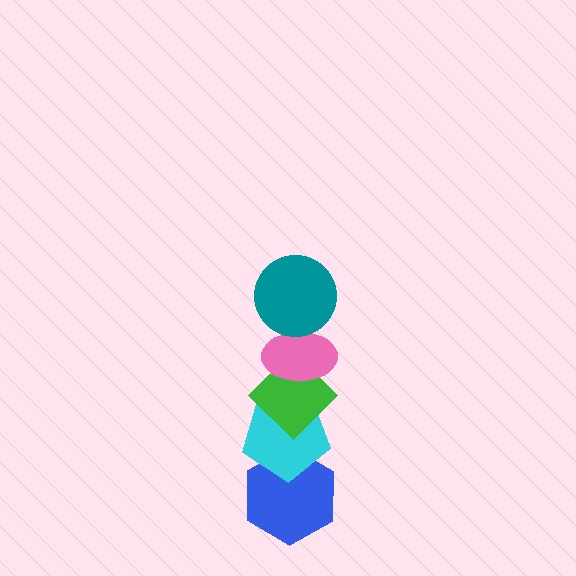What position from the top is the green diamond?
The green diamond is 3rd from the top.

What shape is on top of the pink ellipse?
The teal circle is on top of the pink ellipse.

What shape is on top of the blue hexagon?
The cyan pentagon is on top of the blue hexagon.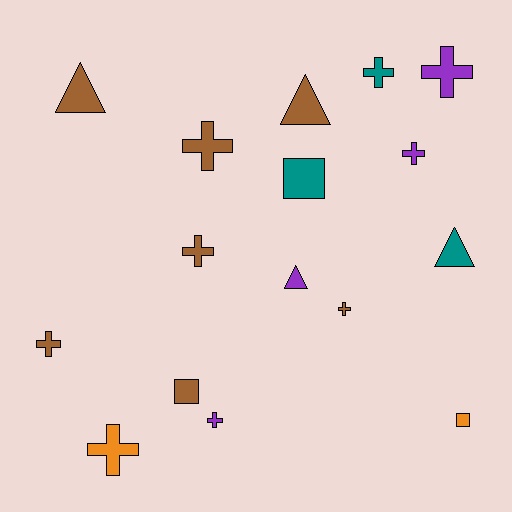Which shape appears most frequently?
Cross, with 9 objects.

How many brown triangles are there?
There are 2 brown triangles.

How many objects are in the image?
There are 16 objects.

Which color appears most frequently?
Brown, with 7 objects.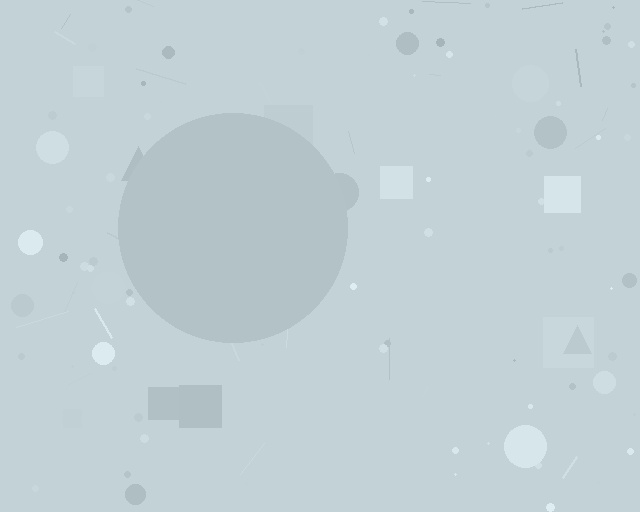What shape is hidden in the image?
A circle is hidden in the image.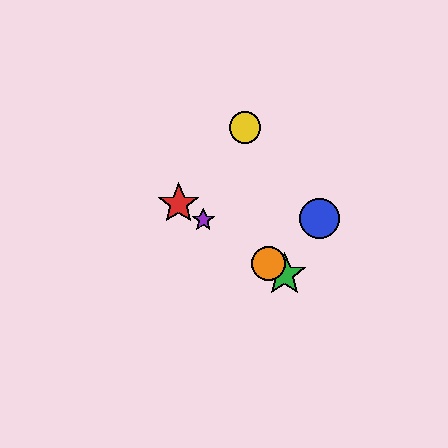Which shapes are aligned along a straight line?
The red star, the green star, the purple star, the orange circle are aligned along a straight line.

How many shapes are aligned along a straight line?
4 shapes (the red star, the green star, the purple star, the orange circle) are aligned along a straight line.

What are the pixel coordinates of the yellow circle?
The yellow circle is at (245, 127).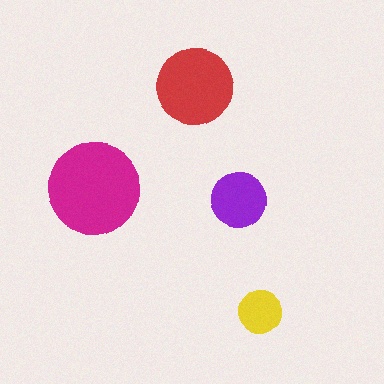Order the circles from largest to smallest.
the magenta one, the red one, the purple one, the yellow one.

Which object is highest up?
The red circle is topmost.